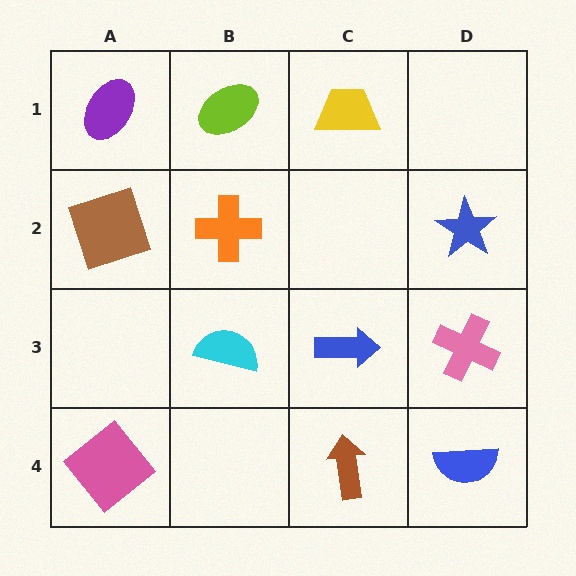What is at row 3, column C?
A blue arrow.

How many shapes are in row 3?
3 shapes.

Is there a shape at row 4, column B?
No, that cell is empty.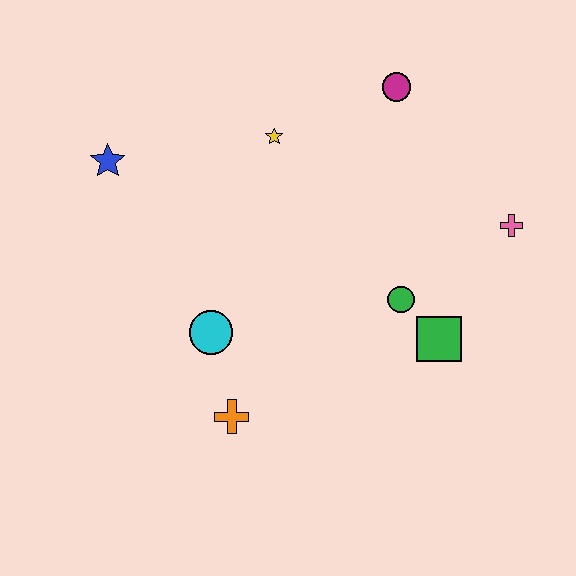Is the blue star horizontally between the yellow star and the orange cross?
No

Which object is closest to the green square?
The green circle is closest to the green square.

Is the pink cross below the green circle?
No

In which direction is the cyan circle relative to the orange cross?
The cyan circle is above the orange cross.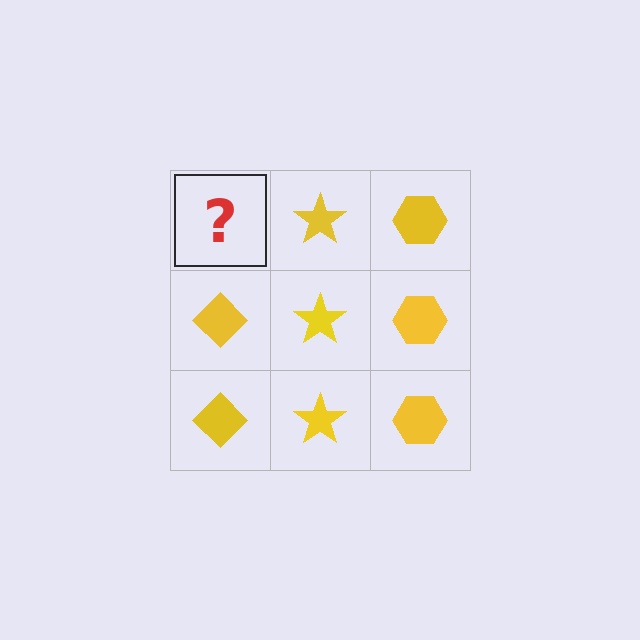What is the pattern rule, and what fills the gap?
The rule is that each column has a consistent shape. The gap should be filled with a yellow diamond.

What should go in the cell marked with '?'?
The missing cell should contain a yellow diamond.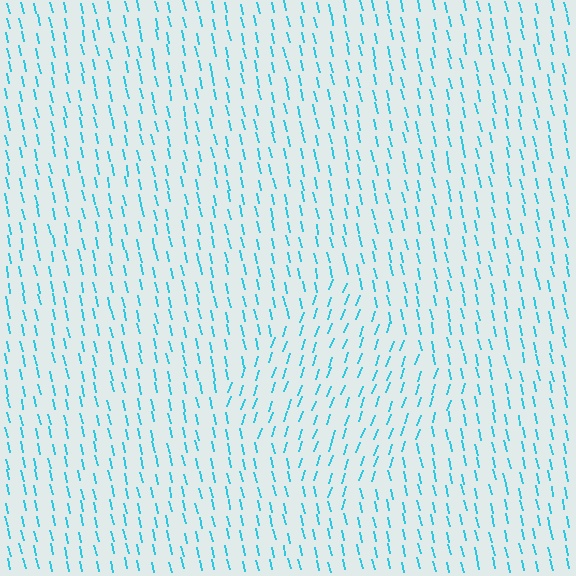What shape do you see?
I see a diamond.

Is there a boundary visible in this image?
Yes, there is a texture boundary formed by a change in line orientation.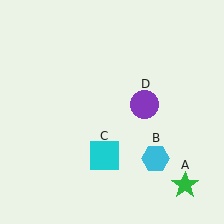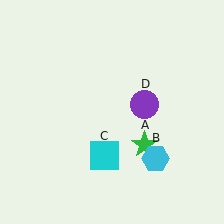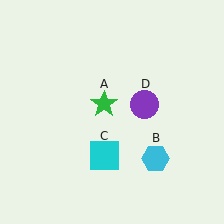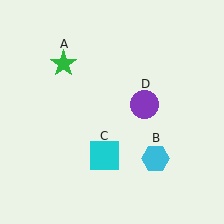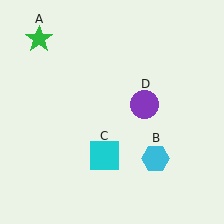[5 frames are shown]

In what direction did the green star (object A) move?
The green star (object A) moved up and to the left.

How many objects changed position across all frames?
1 object changed position: green star (object A).